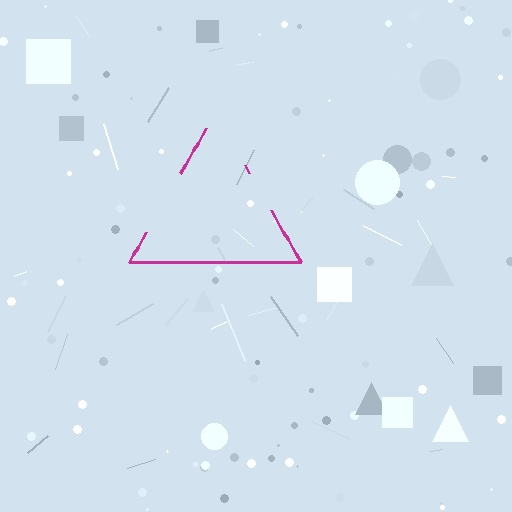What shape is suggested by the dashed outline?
The dashed outline suggests a triangle.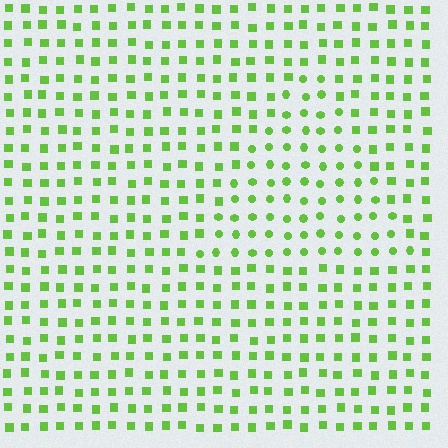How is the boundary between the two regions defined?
The boundary is defined by a change in element shape: circles inside vs. squares outside. All elements share the same color and spacing.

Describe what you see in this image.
The image is filled with small lime elements arranged in a uniform grid. A triangle-shaped region contains circles, while the surrounding area contains squares. The boundary is defined purely by the change in element shape.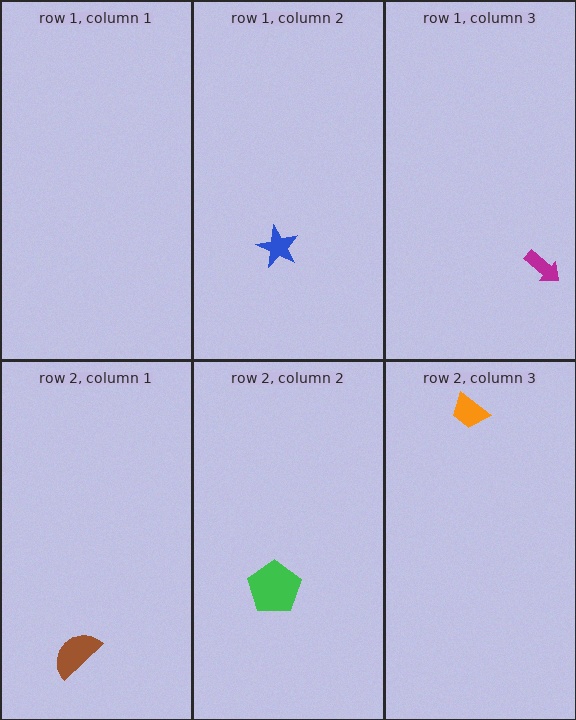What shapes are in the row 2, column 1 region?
The brown semicircle.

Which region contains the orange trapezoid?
The row 2, column 3 region.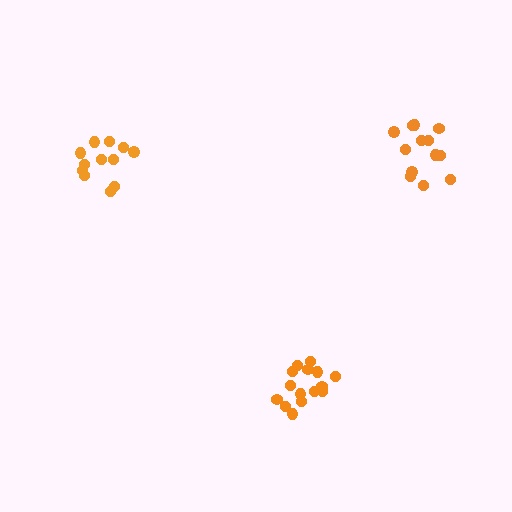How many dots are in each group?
Group 1: 15 dots, Group 2: 12 dots, Group 3: 13 dots (40 total).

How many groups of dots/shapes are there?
There are 3 groups.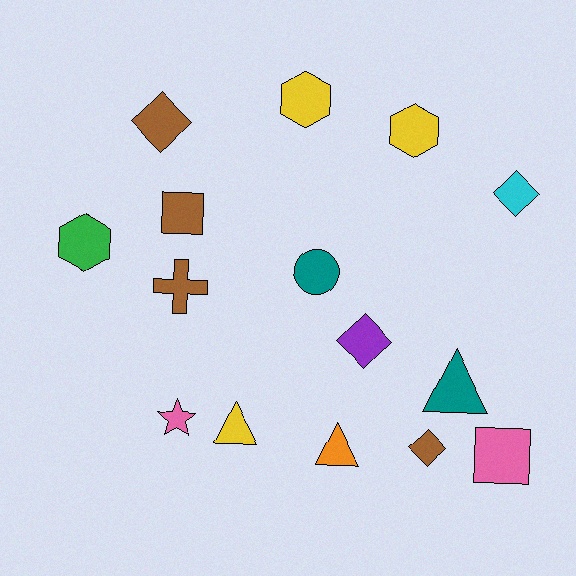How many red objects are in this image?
There are no red objects.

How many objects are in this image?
There are 15 objects.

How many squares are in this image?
There are 2 squares.